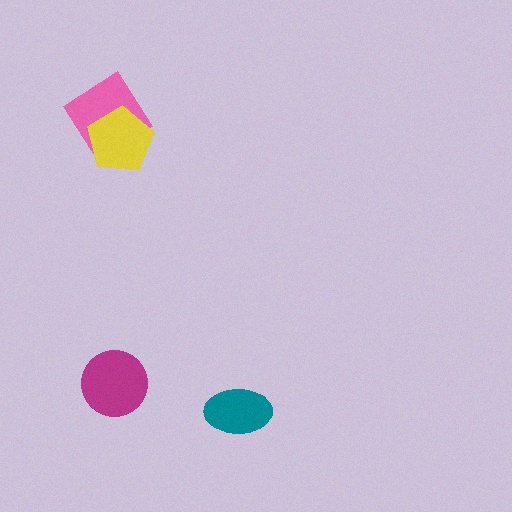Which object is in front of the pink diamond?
The yellow pentagon is in front of the pink diamond.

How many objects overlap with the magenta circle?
0 objects overlap with the magenta circle.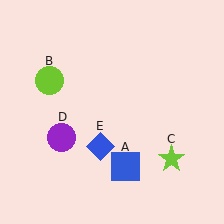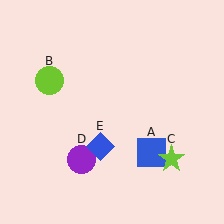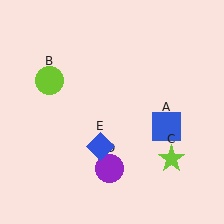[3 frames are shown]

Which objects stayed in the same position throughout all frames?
Lime circle (object B) and lime star (object C) and blue diamond (object E) remained stationary.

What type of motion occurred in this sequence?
The blue square (object A), purple circle (object D) rotated counterclockwise around the center of the scene.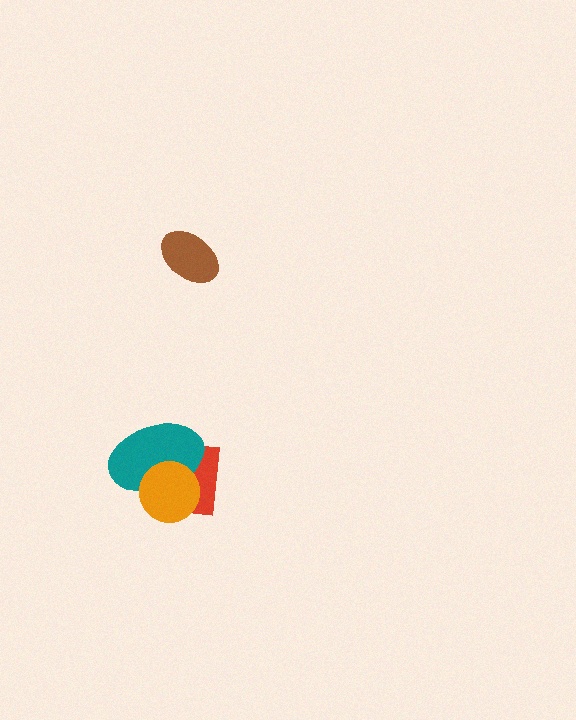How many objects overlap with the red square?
2 objects overlap with the red square.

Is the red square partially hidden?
Yes, it is partially covered by another shape.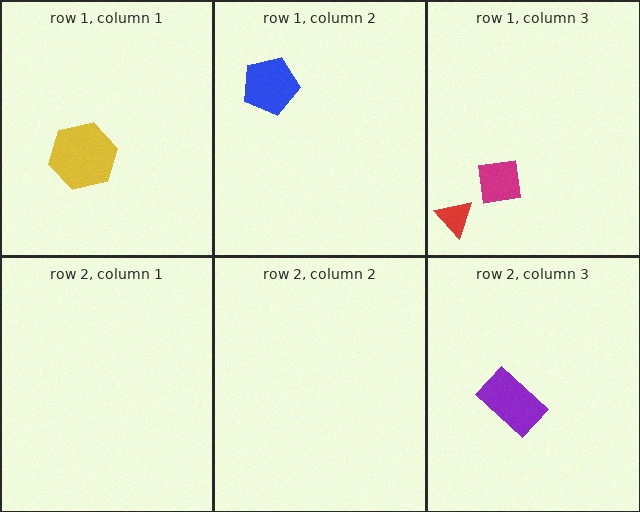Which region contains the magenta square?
The row 1, column 3 region.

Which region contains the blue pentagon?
The row 1, column 2 region.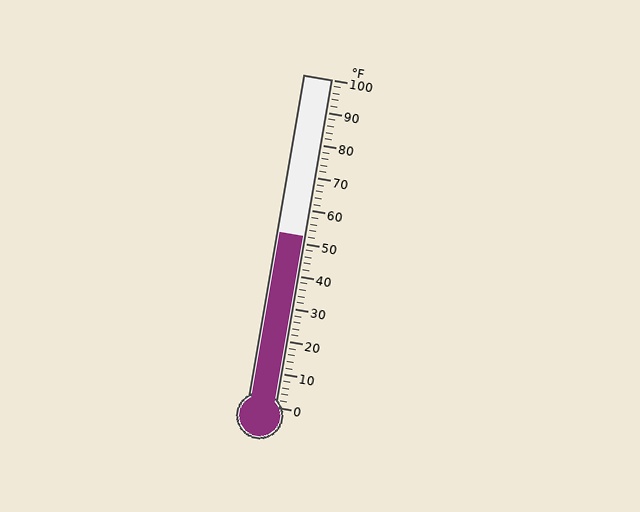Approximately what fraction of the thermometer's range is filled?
The thermometer is filled to approximately 50% of its range.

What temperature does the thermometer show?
The thermometer shows approximately 52°F.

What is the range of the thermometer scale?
The thermometer scale ranges from 0°F to 100°F.